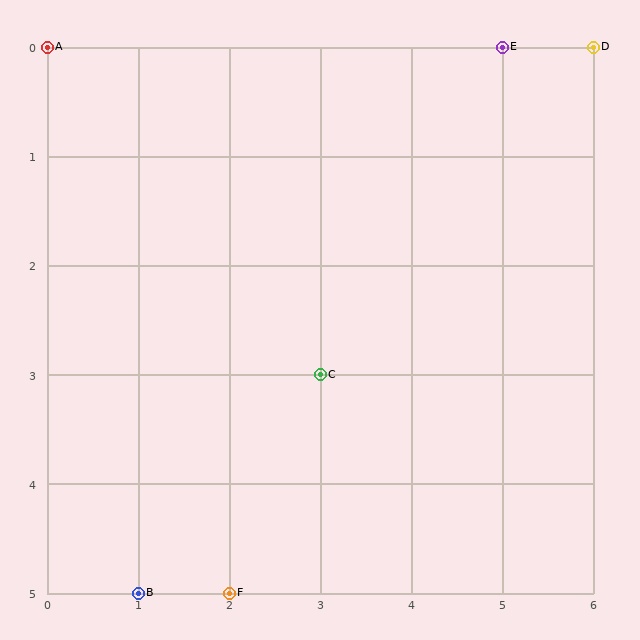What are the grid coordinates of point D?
Point D is at grid coordinates (6, 0).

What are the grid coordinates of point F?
Point F is at grid coordinates (2, 5).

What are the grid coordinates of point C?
Point C is at grid coordinates (3, 3).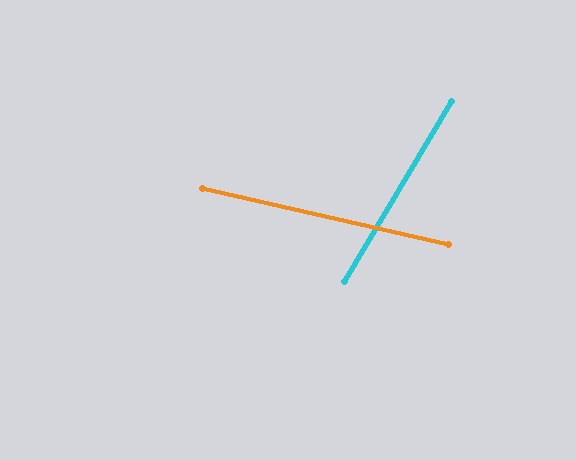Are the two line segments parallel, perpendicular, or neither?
Neither parallel nor perpendicular — they differ by about 72°.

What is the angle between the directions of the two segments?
Approximately 72 degrees.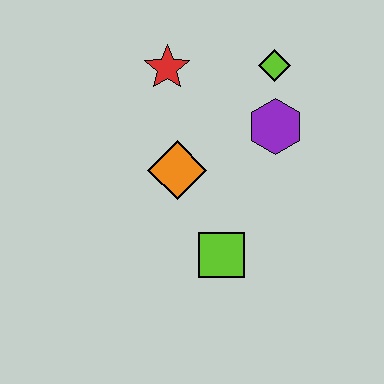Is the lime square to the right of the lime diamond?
No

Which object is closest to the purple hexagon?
The lime diamond is closest to the purple hexagon.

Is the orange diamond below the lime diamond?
Yes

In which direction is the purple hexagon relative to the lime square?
The purple hexagon is above the lime square.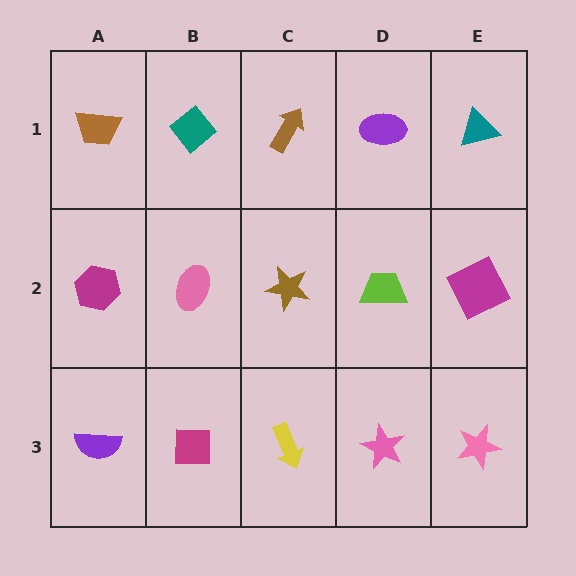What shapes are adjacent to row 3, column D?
A lime trapezoid (row 2, column D), a yellow arrow (row 3, column C), a pink star (row 3, column E).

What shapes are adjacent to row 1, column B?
A pink ellipse (row 2, column B), a brown trapezoid (row 1, column A), a brown arrow (row 1, column C).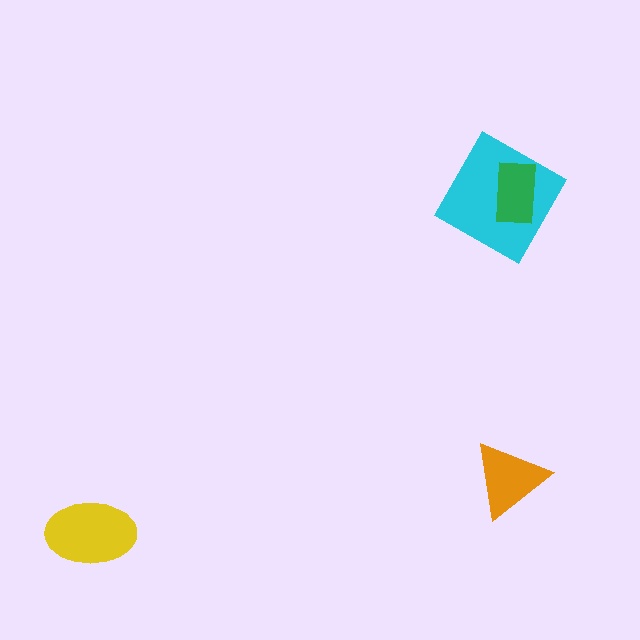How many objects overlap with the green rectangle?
1 object overlaps with the green rectangle.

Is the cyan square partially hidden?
Yes, it is partially covered by another shape.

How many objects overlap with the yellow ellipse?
0 objects overlap with the yellow ellipse.